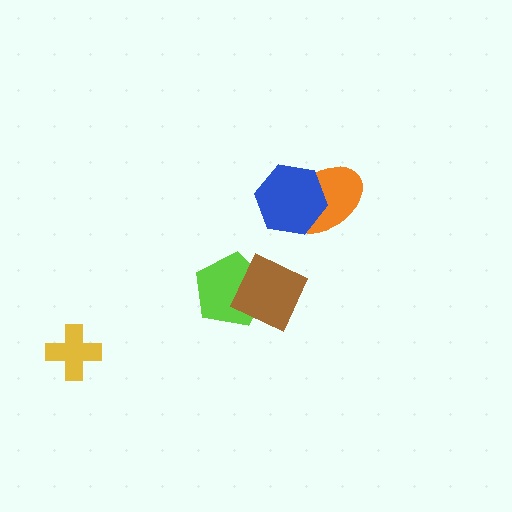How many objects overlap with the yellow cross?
0 objects overlap with the yellow cross.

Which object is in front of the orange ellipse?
The blue hexagon is in front of the orange ellipse.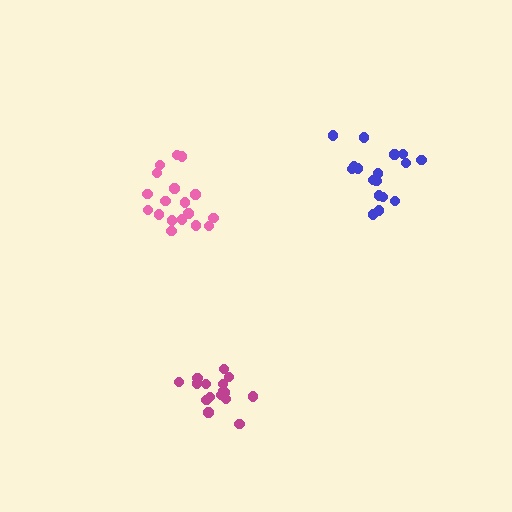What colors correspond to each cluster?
The clusters are colored: pink, magenta, blue.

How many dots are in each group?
Group 1: 18 dots, Group 2: 16 dots, Group 3: 18 dots (52 total).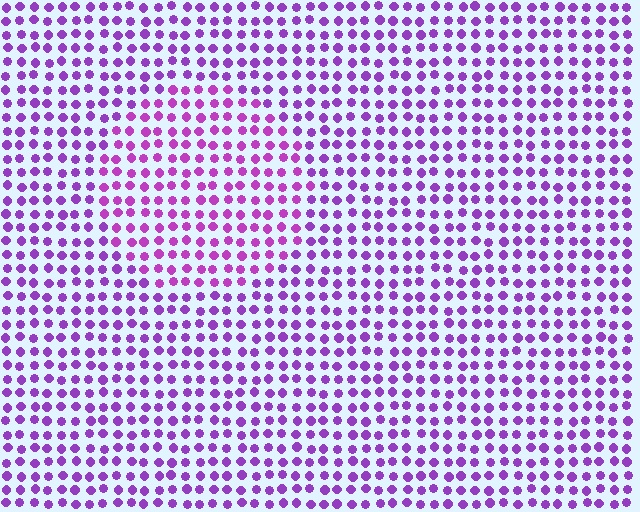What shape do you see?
I see a circle.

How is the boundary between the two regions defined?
The boundary is defined purely by a slight shift in hue (about 19 degrees). Spacing, size, and orientation are identical on both sides.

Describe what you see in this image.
The image is filled with small purple elements in a uniform arrangement. A circle-shaped region is visible where the elements are tinted to a slightly different hue, forming a subtle color boundary.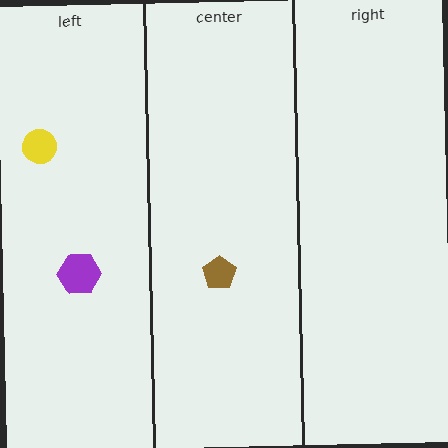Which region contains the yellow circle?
The left region.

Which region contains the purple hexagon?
The left region.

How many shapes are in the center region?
1.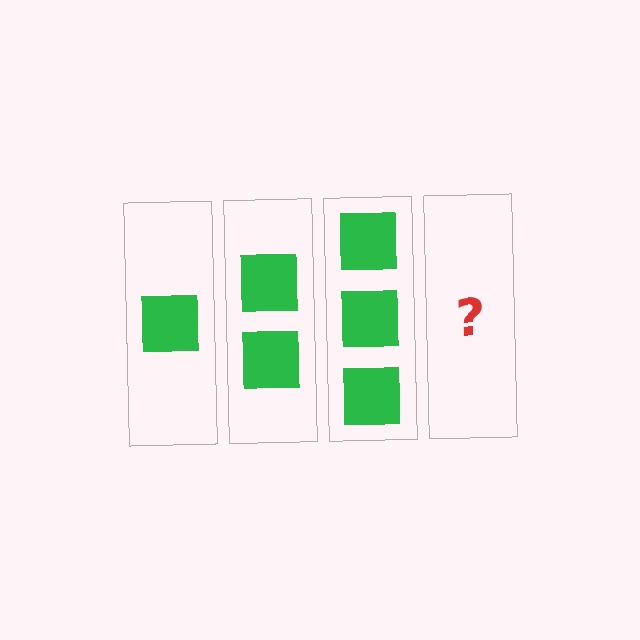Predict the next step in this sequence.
The next step is 4 squares.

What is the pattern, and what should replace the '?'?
The pattern is that each step adds one more square. The '?' should be 4 squares.